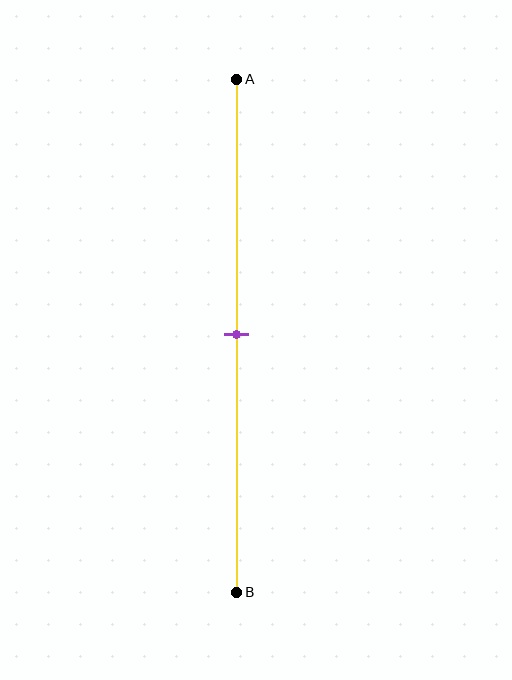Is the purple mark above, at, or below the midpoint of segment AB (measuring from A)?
The purple mark is approximately at the midpoint of segment AB.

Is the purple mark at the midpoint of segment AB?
Yes, the mark is approximately at the midpoint.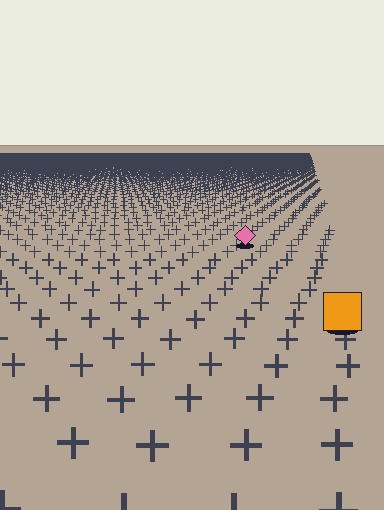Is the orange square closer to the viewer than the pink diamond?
Yes. The orange square is closer — you can tell from the texture gradient: the ground texture is coarser near it.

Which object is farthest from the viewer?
The pink diamond is farthest from the viewer. It appears smaller and the ground texture around it is denser.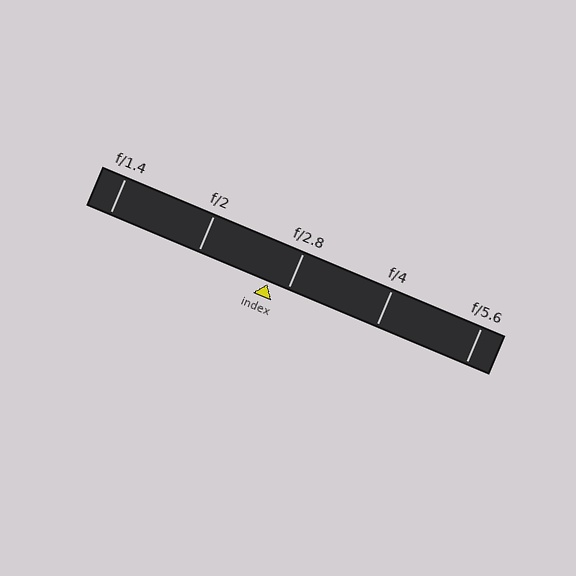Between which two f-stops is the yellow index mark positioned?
The index mark is between f/2 and f/2.8.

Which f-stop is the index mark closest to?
The index mark is closest to f/2.8.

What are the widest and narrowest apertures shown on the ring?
The widest aperture shown is f/1.4 and the narrowest is f/5.6.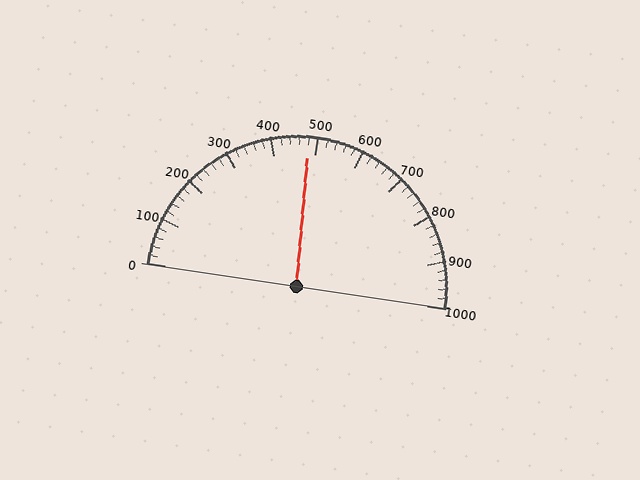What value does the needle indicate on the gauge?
The needle indicates approximately 480.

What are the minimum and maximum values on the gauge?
The gauge ranges from 0 to 1000.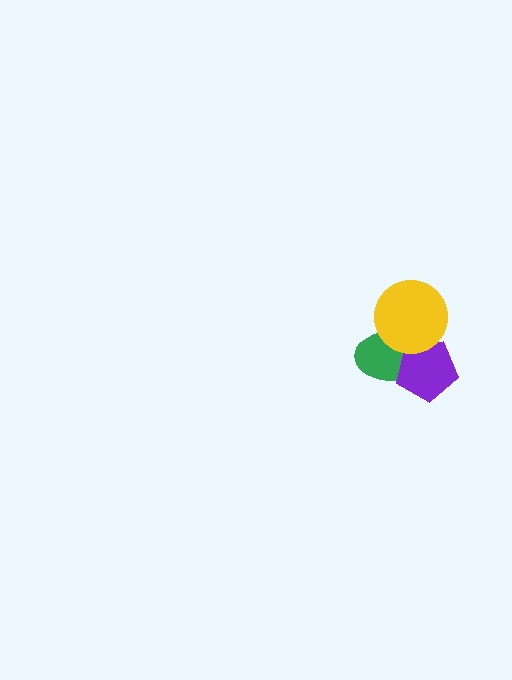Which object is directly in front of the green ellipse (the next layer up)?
The purple pentagon is directly in front of the green ellipse.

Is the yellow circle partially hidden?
No, no other shape covers it.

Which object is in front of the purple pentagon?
The yellow circle is in front of the purple pentagon.